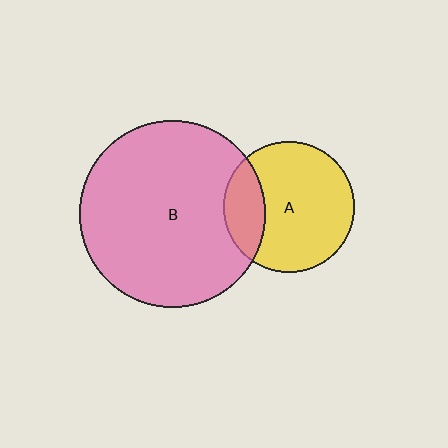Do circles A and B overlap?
Yes.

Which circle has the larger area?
Circle B (pink).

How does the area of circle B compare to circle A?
Approximately 2.0 times.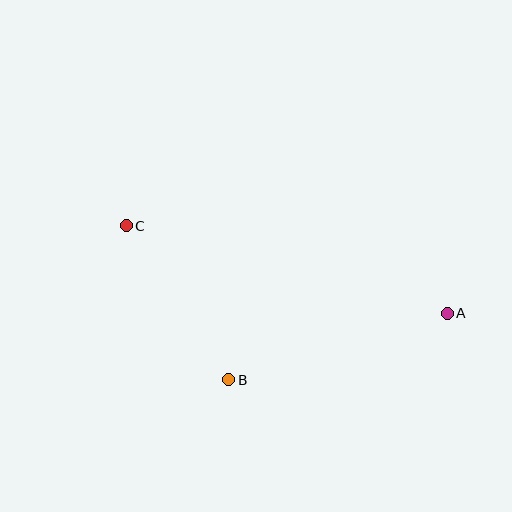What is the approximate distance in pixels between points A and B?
The distance between A and B is approximately 228 pixels.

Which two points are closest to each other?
Points B and C are closest to each other.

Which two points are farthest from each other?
Points A and C are farthest from each other.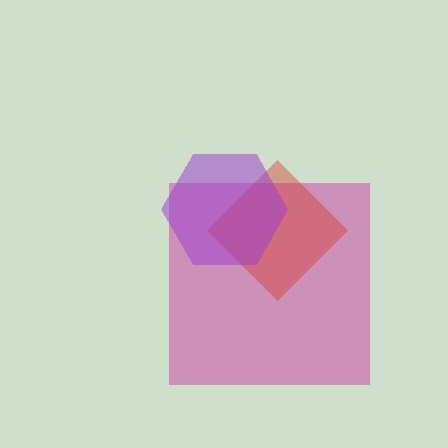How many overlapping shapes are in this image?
There are 3 overlapping shapes in the image.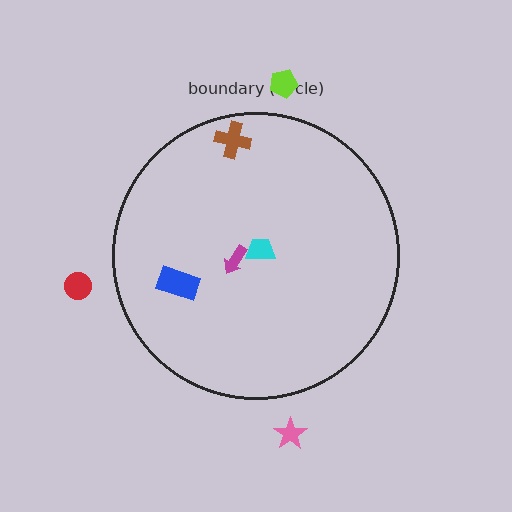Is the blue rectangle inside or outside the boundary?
Inside.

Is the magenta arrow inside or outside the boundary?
Inside.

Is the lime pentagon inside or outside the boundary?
Outside.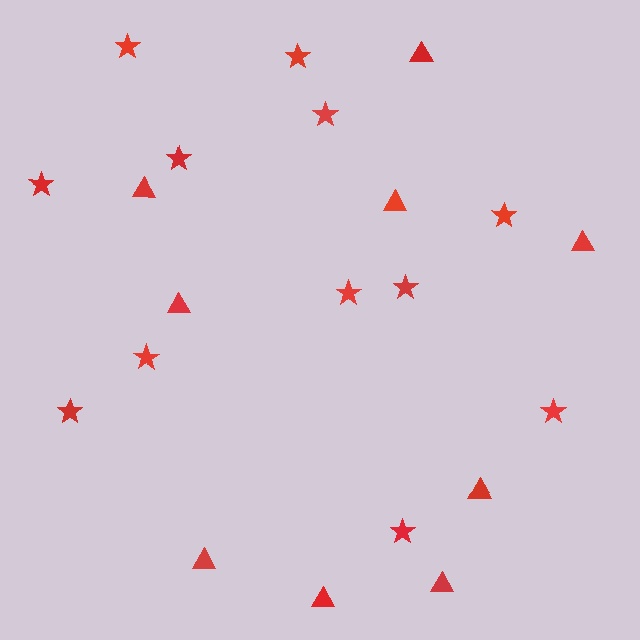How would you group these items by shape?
There are 2 groups: one group of triangles (9) and one group of stars (12).